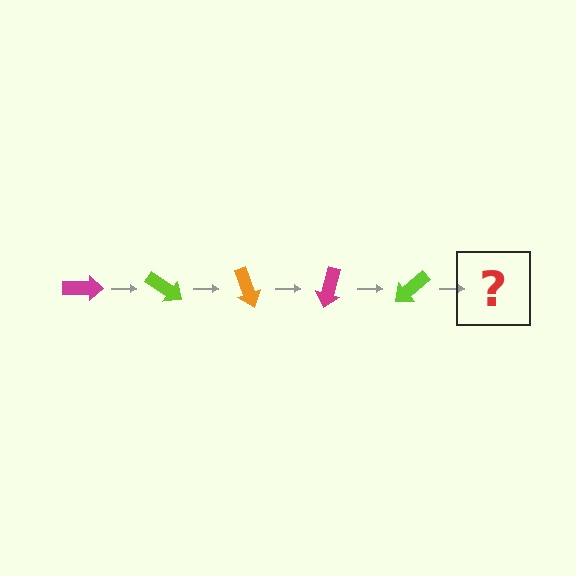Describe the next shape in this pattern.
It should be an orange arrow, rotated 175 degrees from the start.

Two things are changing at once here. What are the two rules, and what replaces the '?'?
The two rules are that it rotates 35 degrees each step and the color cycles through magenta, lime, and orange. The '?' should be an orange arrow, rotated 175 degrees from the start.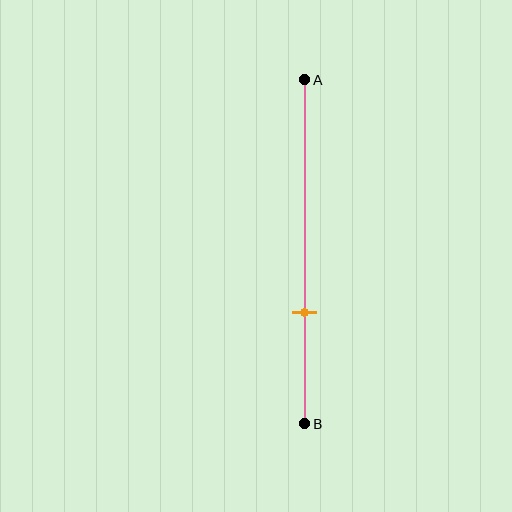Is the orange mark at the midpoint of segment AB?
No, the mark is at about 70% from A, not at the 50% midpoint.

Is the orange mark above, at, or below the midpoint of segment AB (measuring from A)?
The orange mark is below the midpoint of segment AB.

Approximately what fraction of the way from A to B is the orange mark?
The orange mark is approximately 70% of the way from A to B.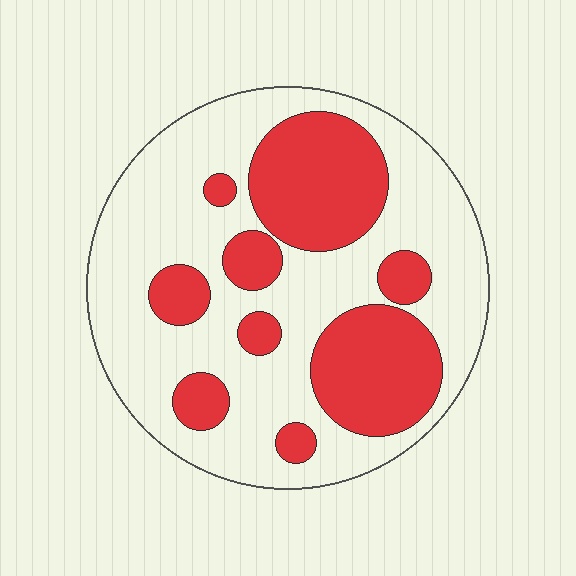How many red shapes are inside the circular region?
9.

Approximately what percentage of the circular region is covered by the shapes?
Approximately 35%.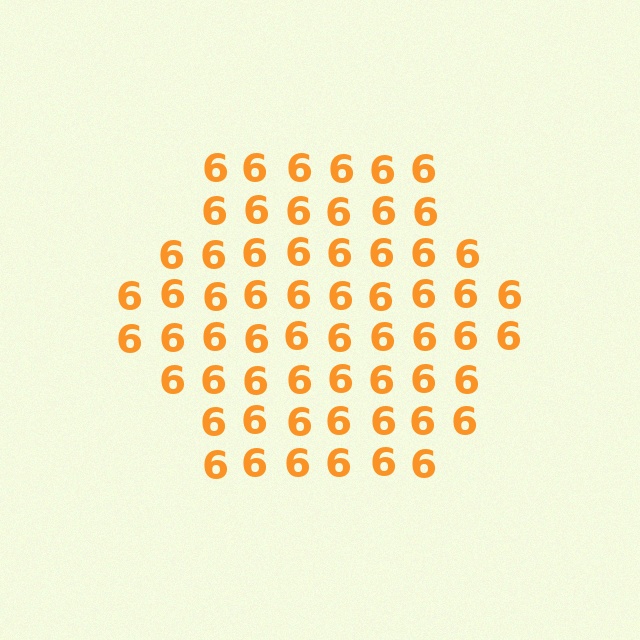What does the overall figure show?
The overall figure shows a hexagon.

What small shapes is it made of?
It is made of small digit 6's.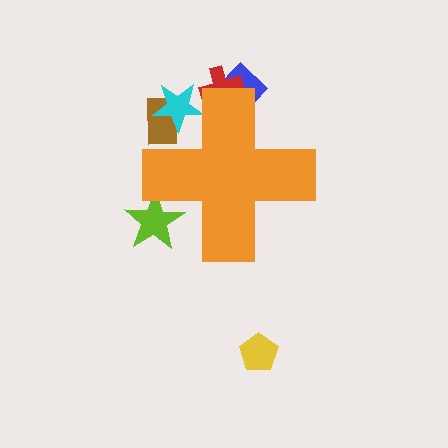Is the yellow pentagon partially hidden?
No, the yellow pentagon is fully visible.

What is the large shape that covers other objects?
An orange cross.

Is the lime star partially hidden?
Yes, the lime star is partially hidden behind the orange cross.